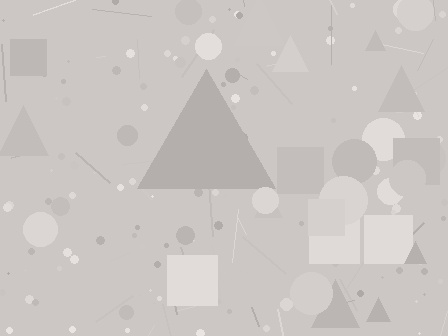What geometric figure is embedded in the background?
A triangle is embedded in the background.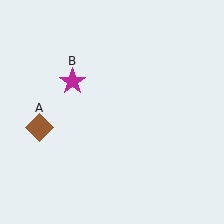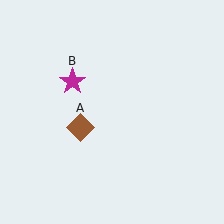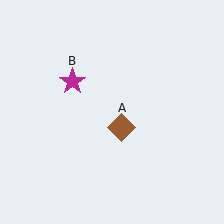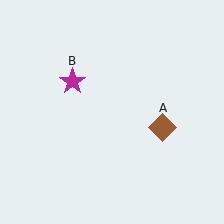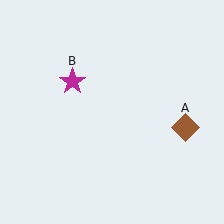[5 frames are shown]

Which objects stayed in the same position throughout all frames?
Magenta star (object B) remained stationary.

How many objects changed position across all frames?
1 object changed position: brown diamond (object A).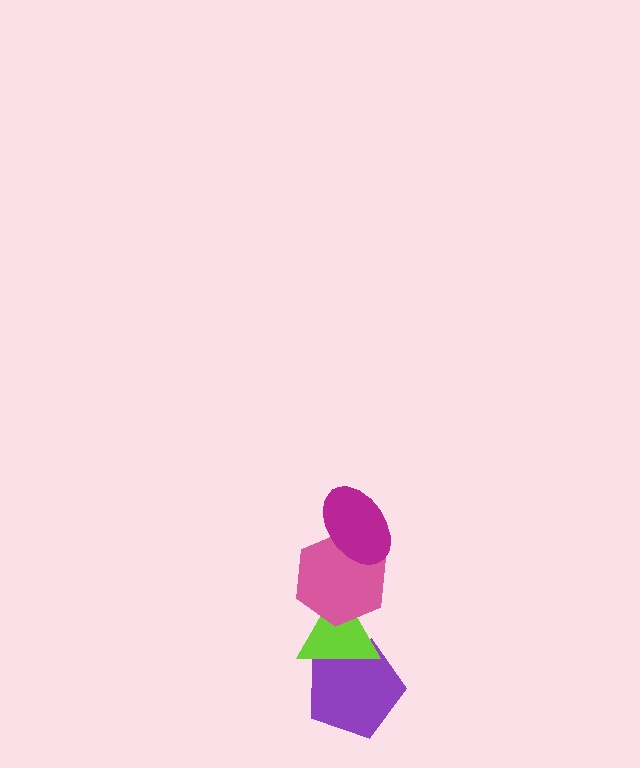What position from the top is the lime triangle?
The lime triangle is 3rd from the top.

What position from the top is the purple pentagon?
The purple pentagon is 4th from the top.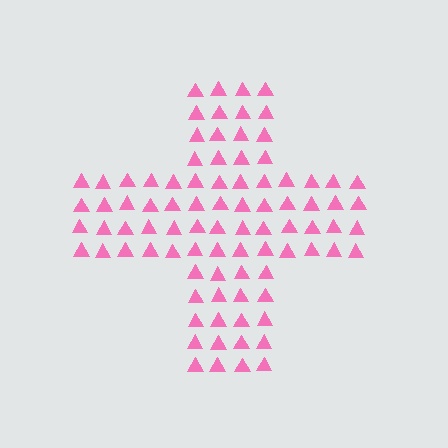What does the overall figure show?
The overall figure shows a cross.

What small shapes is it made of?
It is made of small triangles.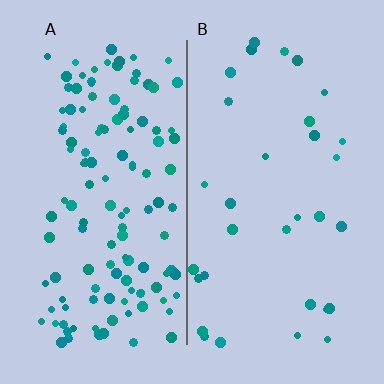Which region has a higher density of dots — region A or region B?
A (the left).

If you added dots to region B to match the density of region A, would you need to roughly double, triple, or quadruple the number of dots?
Approximately quadruple.